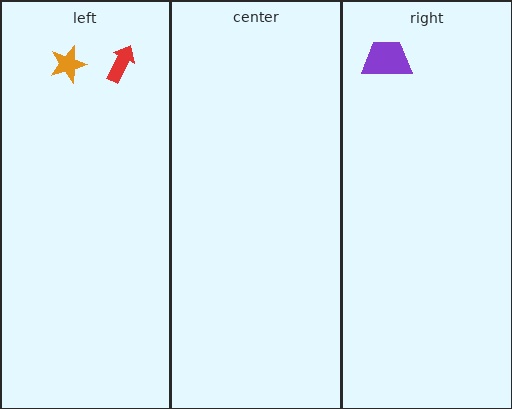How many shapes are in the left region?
2.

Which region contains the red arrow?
The left region.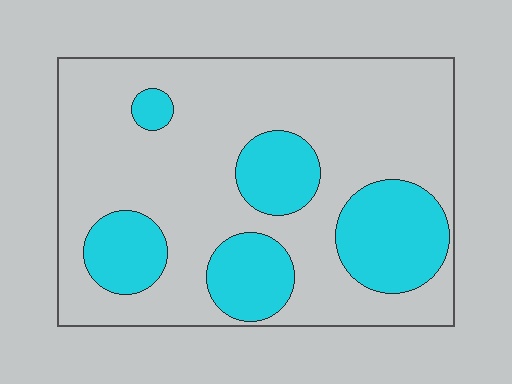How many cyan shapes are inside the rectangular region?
5.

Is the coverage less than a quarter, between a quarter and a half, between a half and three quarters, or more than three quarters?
Between a quarter and a half.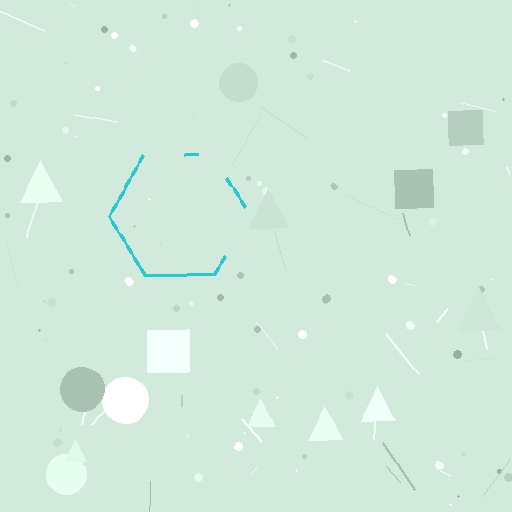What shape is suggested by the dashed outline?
The dashed outline suggests a hexagon.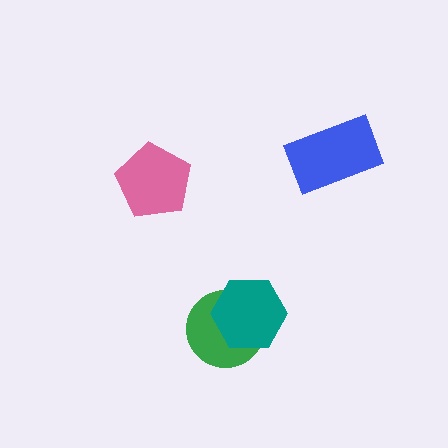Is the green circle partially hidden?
Yes, it is partially covered by another shape.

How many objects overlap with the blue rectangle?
0 objects overlap with the blue rectangle.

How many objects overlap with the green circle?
1 object overlaps with the green circle.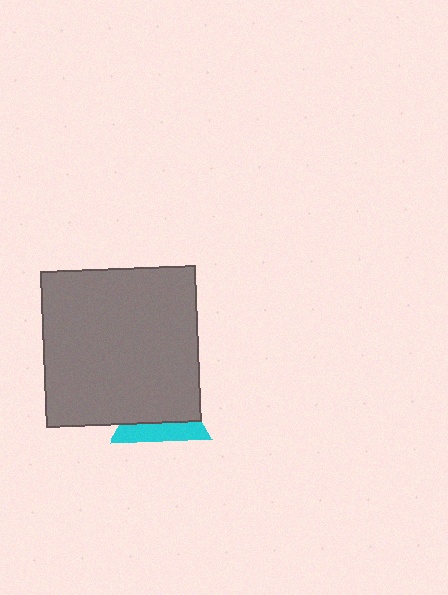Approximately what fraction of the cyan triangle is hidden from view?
Roughly 64% of the cyan triangle is hidden behind the gray square.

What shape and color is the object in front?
The object in front is a gray square.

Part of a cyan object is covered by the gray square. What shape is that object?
It is a triangle.